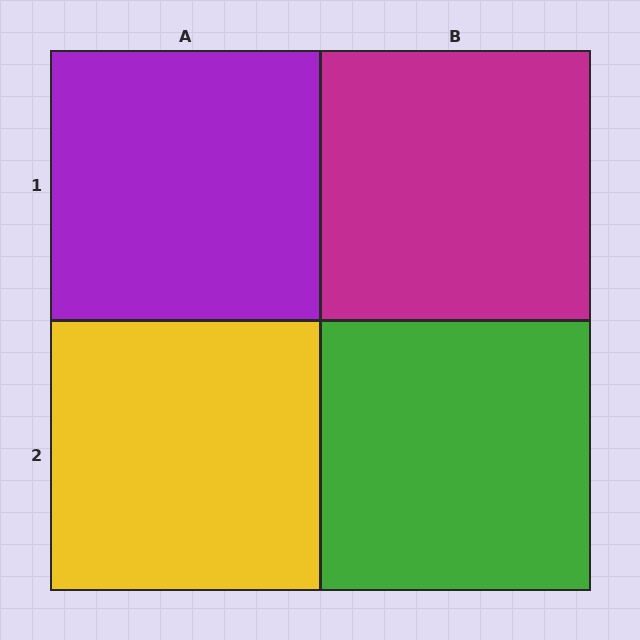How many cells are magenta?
1 cell is magenta.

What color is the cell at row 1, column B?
Magenta.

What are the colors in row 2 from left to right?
Yellow, green.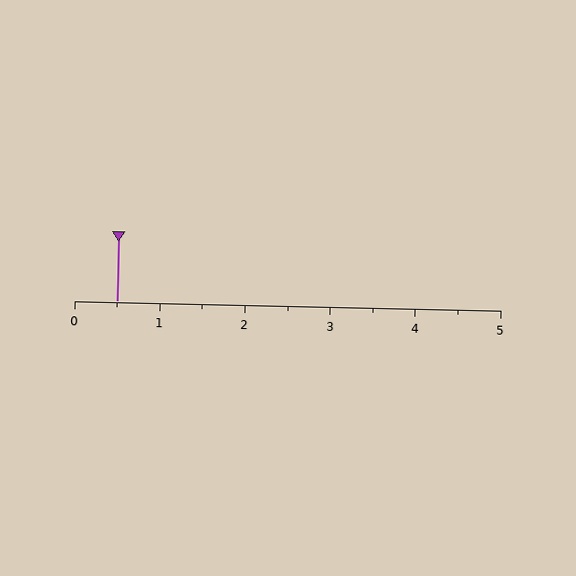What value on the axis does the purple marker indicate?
The marker indicates approximately 0.5.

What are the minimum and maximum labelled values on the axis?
The axis runs from 0 to 5.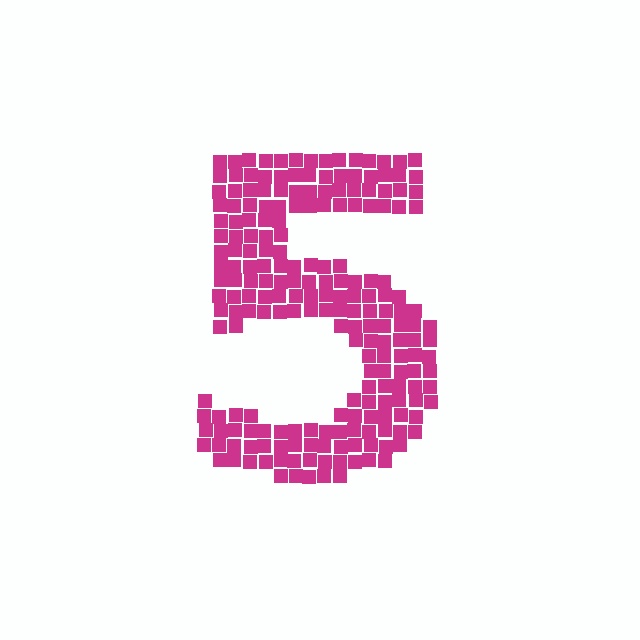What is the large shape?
The large shape is the digit 5.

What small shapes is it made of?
It is made of small squares.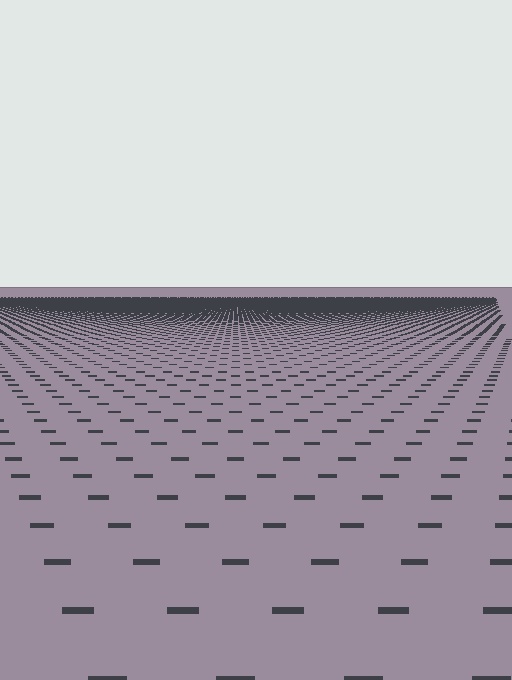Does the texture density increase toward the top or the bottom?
Density increases toward the top.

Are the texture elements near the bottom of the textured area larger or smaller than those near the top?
Larger. Near the bottom, elements are closer to the viewer and appear at a bigger on-screen size.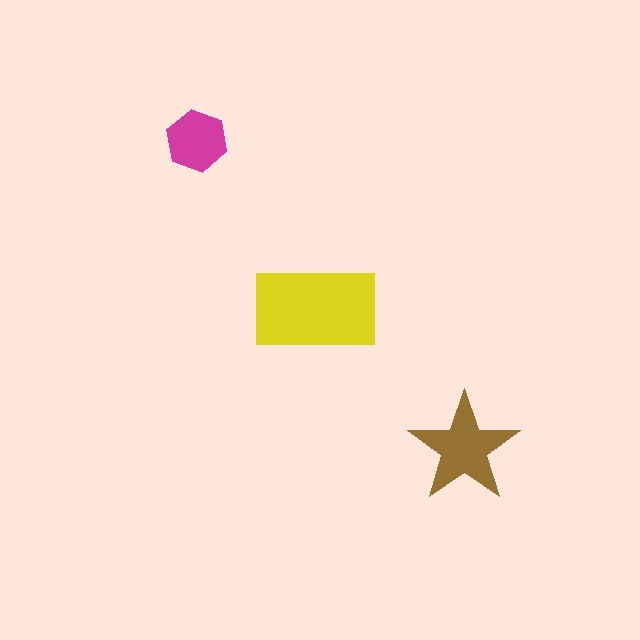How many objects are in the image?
There are 3 objects in the image.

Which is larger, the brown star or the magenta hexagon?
The brown star.